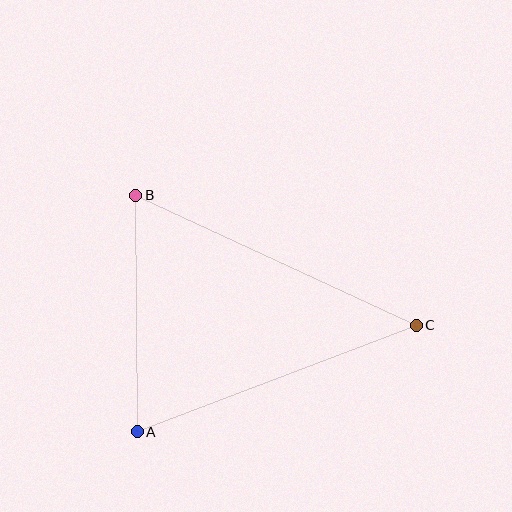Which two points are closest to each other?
Points A and B are closest to each other.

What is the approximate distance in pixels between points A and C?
The distance between A and C is approximately 299 pixels.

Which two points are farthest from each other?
Points B and C are farthest from each other.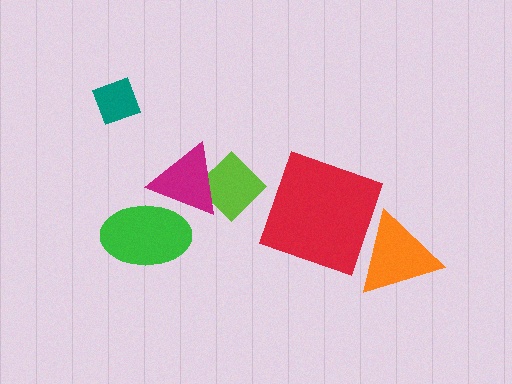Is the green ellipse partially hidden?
Yes, it is partially covered by another shape.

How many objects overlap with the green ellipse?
1 object overlaps with the green ellipse.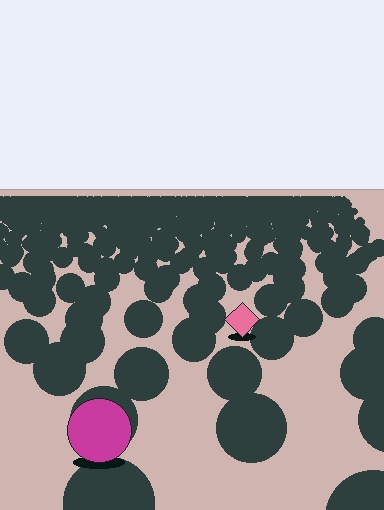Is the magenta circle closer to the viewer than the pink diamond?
Yes. The magenta circle is closer — you can tell from the texture gradient: the ground texture is coarser near it.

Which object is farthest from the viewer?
The pink diamond is farthest from the viewer. It appears smaller and the ground texture around it is denser.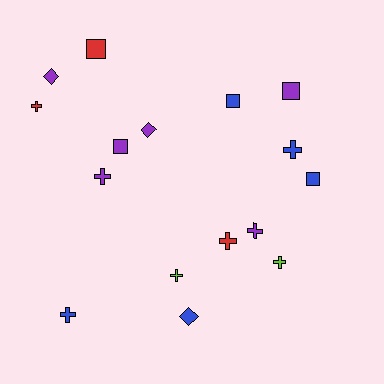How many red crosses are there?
There are 2 red crosses.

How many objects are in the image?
There are 16 objects.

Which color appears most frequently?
Purple, with 6 objects.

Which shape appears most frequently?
Cross, with 8 objects.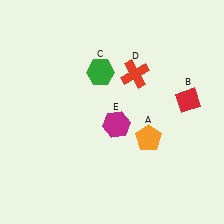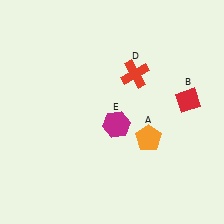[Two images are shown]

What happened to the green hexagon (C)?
The green hexagon (C) was removed in Image 2. It was in the top-left area of Image 1.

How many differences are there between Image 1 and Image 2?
There is 1 difference between the two images.